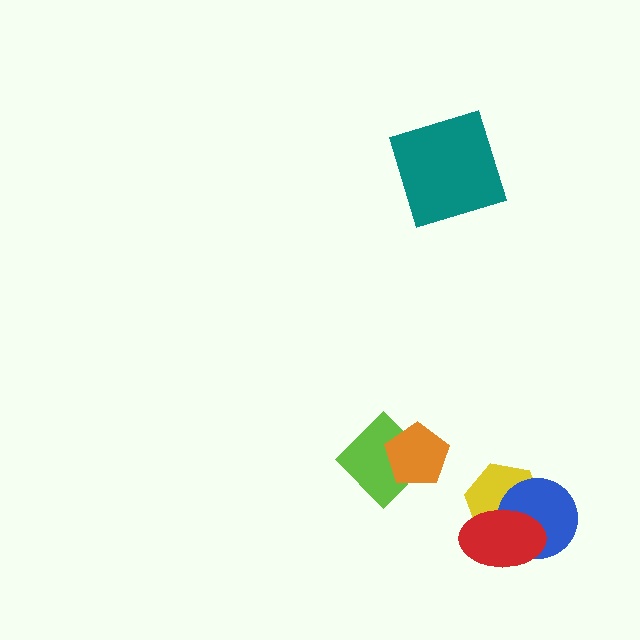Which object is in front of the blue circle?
The red ellipse is in front of the blue circle.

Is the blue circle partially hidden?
Yes, it is partially covered by another shape.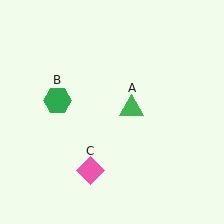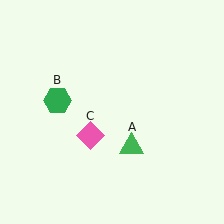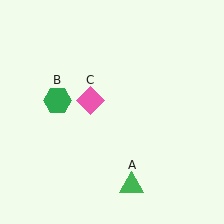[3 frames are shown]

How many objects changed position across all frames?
2 objects changed position: green triangle (object A), pink diamond (object C).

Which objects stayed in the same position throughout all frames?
Green hexagon (object B) remained stationary.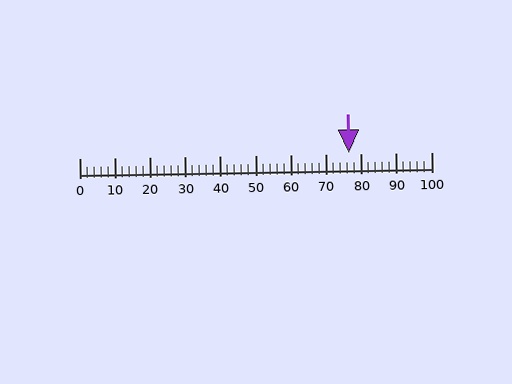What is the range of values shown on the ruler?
The ruler shows values from 0 to 100.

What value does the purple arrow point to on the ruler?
The purple arrow points to approximately 77.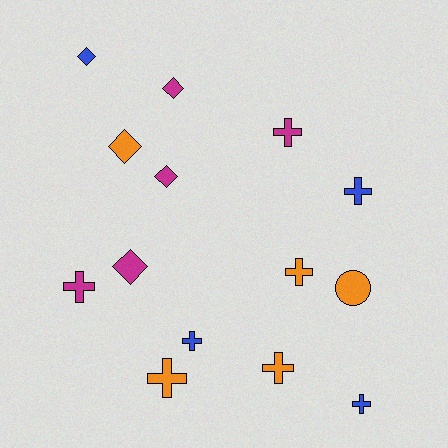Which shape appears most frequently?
Cross, with 8 objects.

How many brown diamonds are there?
There are no brown diamonds.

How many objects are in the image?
There are 14 objects.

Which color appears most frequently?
Magenta, with 5 objects.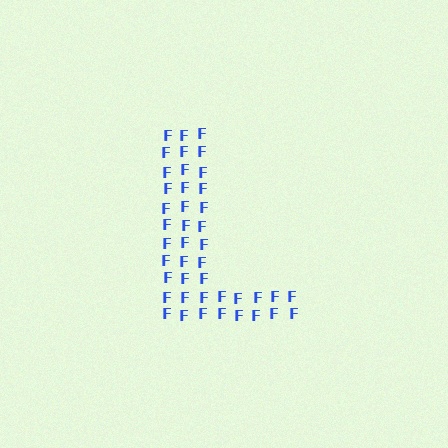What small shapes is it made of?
It is made of small letter F's.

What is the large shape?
The large shape is the letter L.